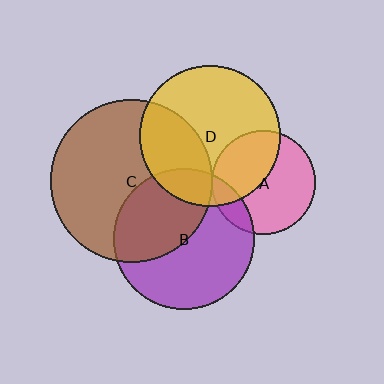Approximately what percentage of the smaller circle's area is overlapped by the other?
Approximately 40%.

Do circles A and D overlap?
Yes.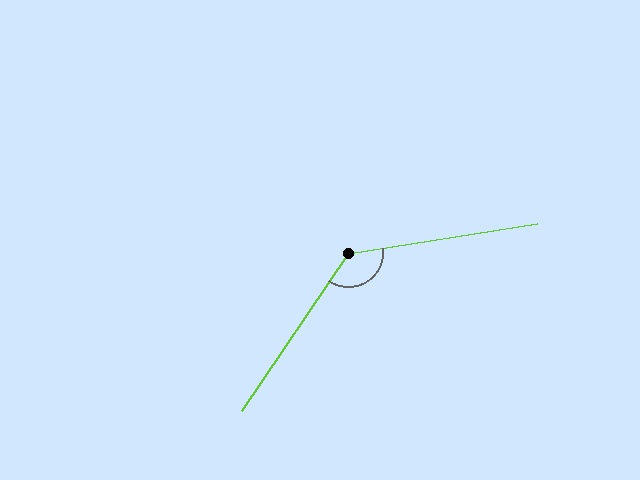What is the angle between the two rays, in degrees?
Approximately 133 degrees.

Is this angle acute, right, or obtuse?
It is obtuse.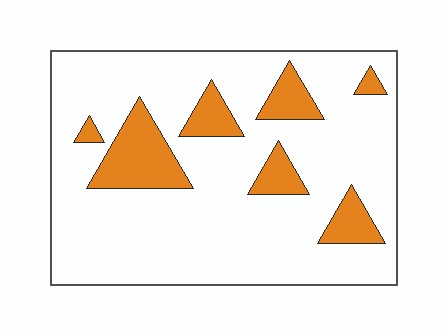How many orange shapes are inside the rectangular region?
7.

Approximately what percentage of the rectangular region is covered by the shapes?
Approximately 15%.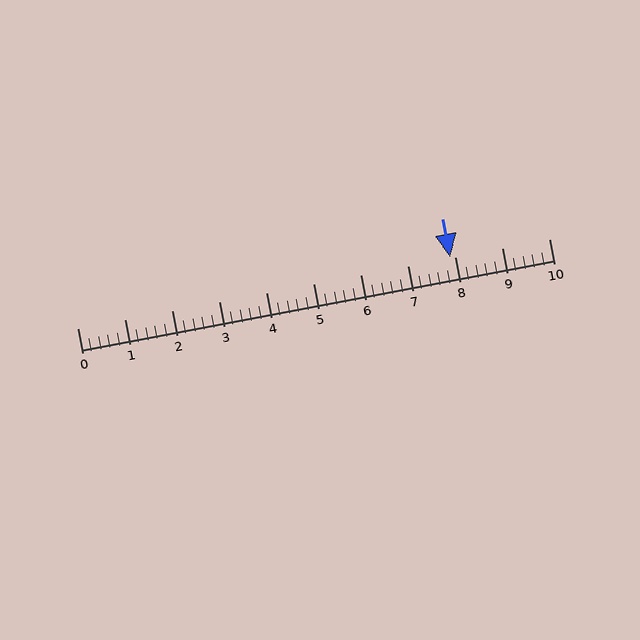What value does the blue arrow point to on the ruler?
The blue arrow points to approximately 7.9.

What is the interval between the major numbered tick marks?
The major tick marks are spaced 1 units apart.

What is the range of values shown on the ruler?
The ruler shows values from 0 to 10.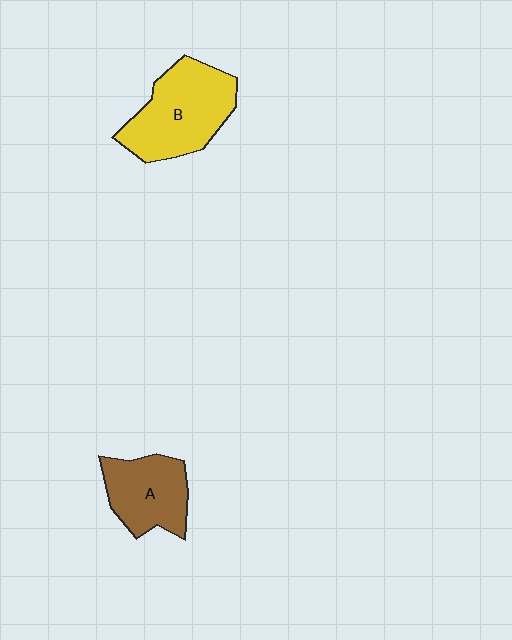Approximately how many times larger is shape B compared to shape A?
Approximately 1.4 times.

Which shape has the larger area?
Shape B (yellow).